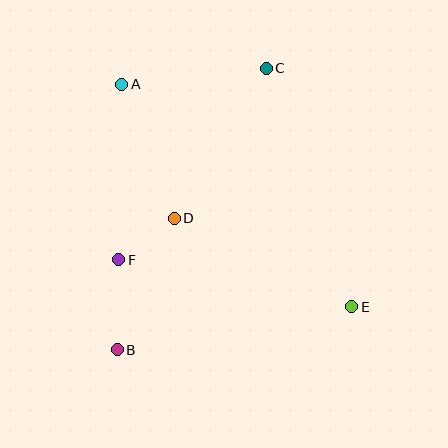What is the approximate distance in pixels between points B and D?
The distance between B and D is approximately 143 pixels.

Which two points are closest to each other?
Points D and F are closest to each other.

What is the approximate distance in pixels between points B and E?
The distance between B and E is approximately 238 pixels.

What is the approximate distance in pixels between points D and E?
The distance between D and E is approximately 198 pixels.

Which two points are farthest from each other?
Points A and E are farthest from each other.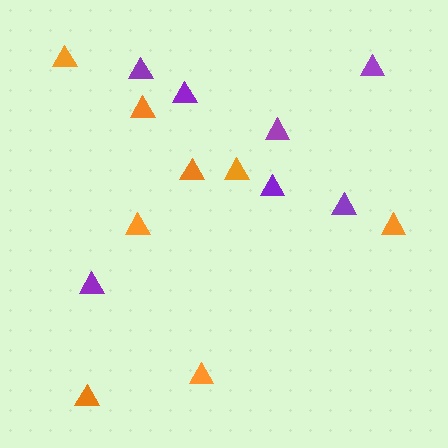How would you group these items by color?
There are 2 groups: one group of orange triangles (8) and one group of purple triangles (7).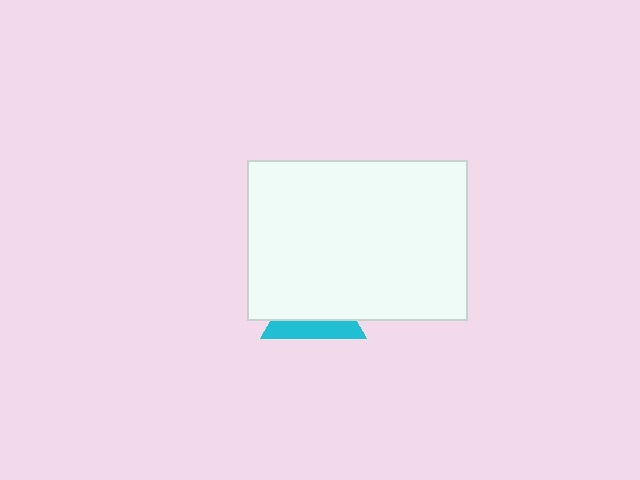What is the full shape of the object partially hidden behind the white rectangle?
The partially hidden object is a cyan triangle.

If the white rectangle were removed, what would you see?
You would see the complete cyan triangle.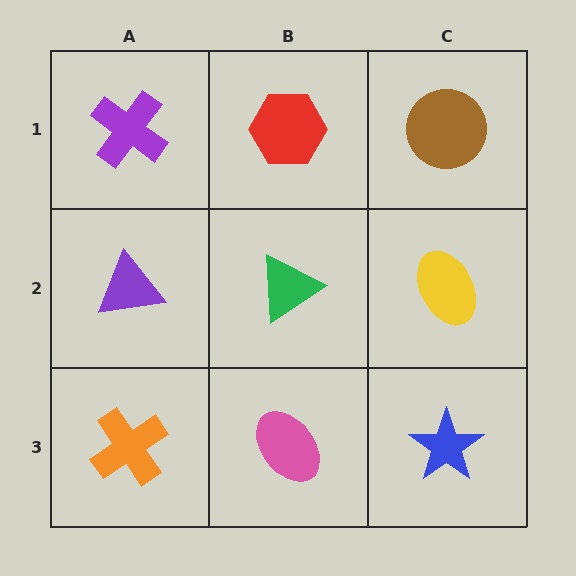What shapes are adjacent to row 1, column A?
A purple triangle (row 2, column A), a red hexagon (row 1, column B).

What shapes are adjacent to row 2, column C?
A brown circle (row 1, column C), a blue star (row 3, column C), a green triangle (row 2, column B).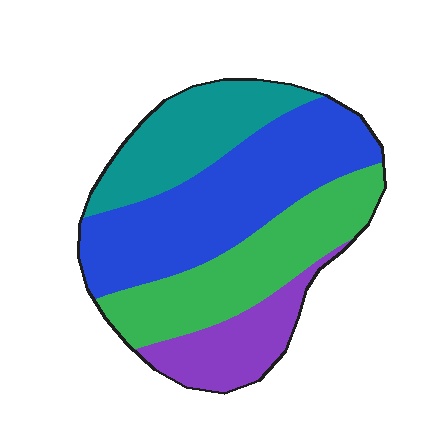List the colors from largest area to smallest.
From largest to smallest: blue, green, teal, purple.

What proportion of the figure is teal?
Teal takes up about one fifth (1/5) of the figure.